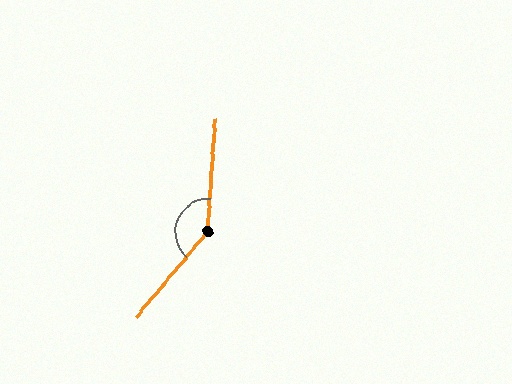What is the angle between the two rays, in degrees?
Approximately 144 degrees.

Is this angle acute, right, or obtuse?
It is obtuse.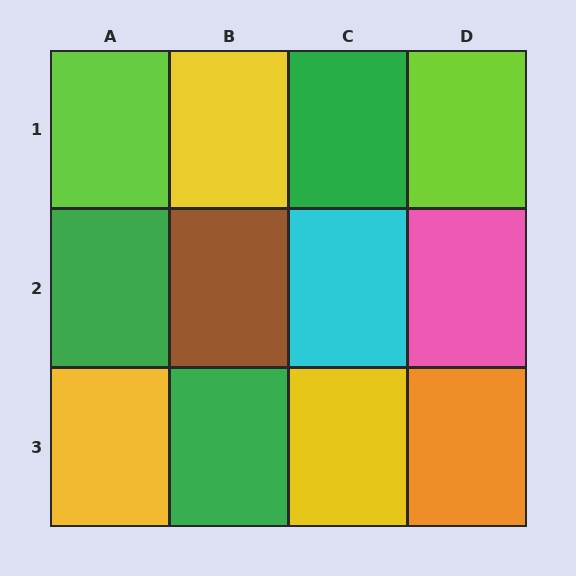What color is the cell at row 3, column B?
Green.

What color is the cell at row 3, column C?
Yellow.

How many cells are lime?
2 cells are lime.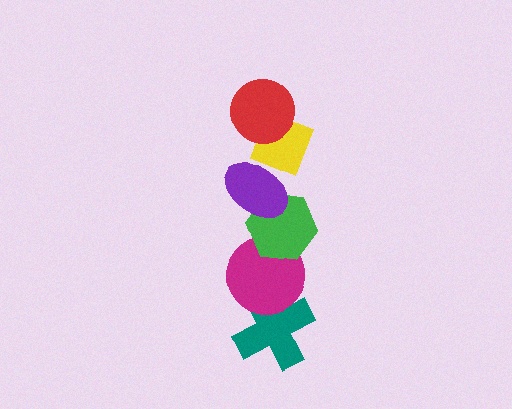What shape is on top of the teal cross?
The magenta circle is on top of the teal cross.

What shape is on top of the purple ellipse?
The yellow diamond is on top of the purple ellipse.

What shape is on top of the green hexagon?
The purple ellipse is on top of the green hexagon.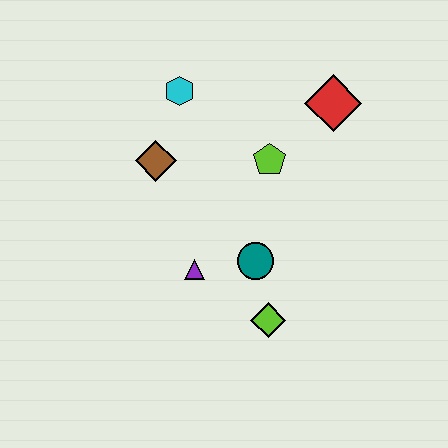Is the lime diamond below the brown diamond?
Yes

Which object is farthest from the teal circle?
The cyan hexagon is farthest from the teal circle.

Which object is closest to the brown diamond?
The cyan hexagon is closest to the brown diamond.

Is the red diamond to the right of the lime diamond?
Yes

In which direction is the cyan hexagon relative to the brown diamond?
The cyan hexagon is above the brown diamond.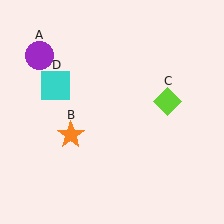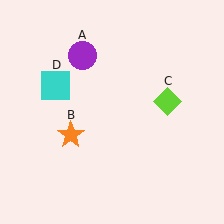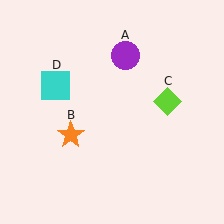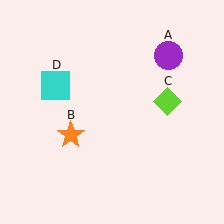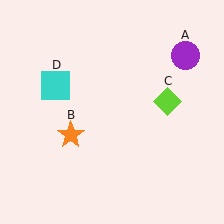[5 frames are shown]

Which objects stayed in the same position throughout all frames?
Orange star (object B) and lime diamond (object C) and cyan square (object D) remained stationary.